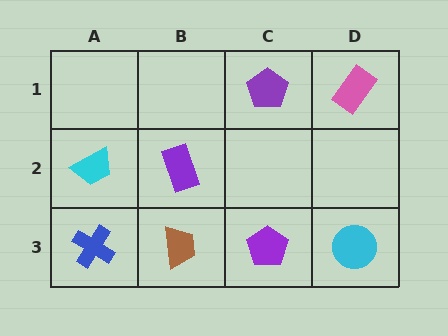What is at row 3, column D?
A cyan circle.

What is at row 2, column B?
A purple rectangle.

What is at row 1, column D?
A pink rectangle.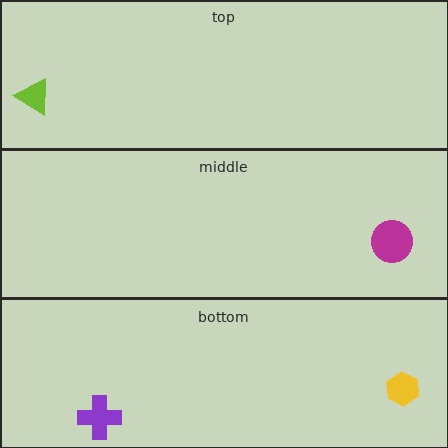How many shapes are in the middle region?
1.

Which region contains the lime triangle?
The top region.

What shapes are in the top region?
The lime triangle.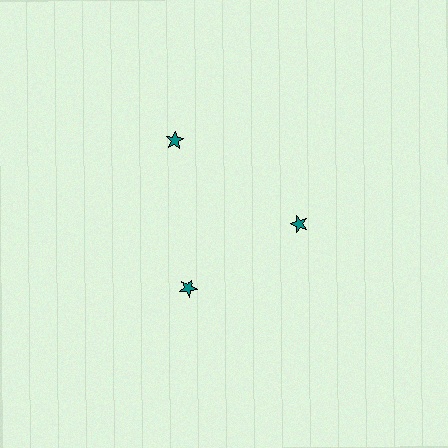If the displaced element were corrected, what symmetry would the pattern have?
It would have 3-fold rotational symmetry — the pattern would map onto itself every 120 degrees.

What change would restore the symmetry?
The symmetry would be restored by moving it inward, back onto the ring so that all 3 stars sit at equal angles and equal distance from the center.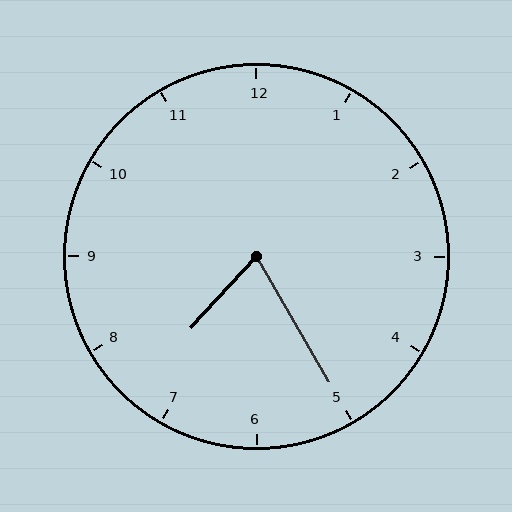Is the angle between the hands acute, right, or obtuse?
It is acute.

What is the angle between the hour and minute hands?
Approximately 72 degrees.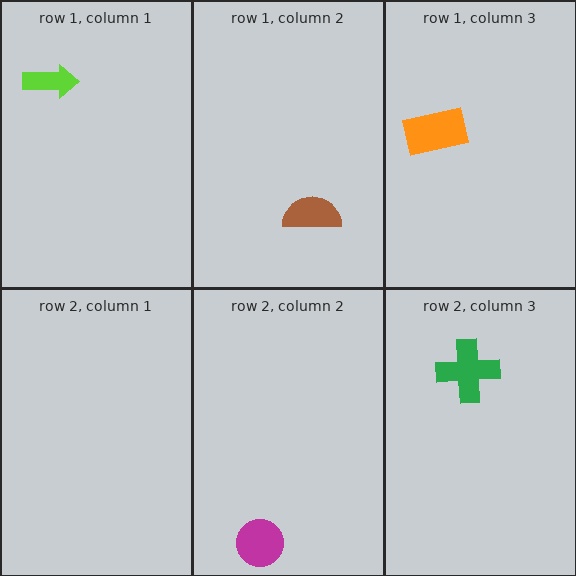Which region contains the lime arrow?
The row 1, column 1 region.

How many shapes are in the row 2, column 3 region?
1.